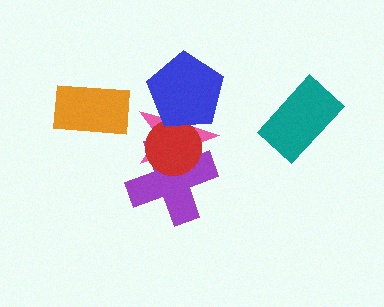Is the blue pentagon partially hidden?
No, no other shape covers it.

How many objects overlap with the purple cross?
2 objects overlap with the purple cross.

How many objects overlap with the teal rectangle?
0 objects overlap with the teal rectangle.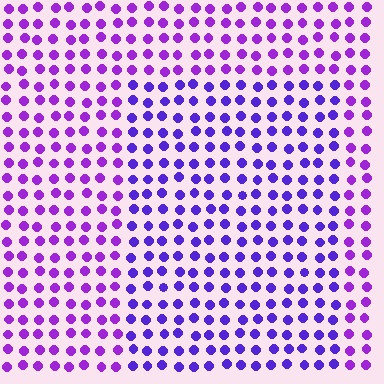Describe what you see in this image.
The image is filled with small purple elements in a uniform arrangement. A rectangle-shaped region is visible where the elements are tinted to a slightly different hue, forming a subtle color boundary.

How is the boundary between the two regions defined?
The boundary is defined purely by a slight shift in hue (about 25 degrees). Spacing, size, and orientation are identical on both sides.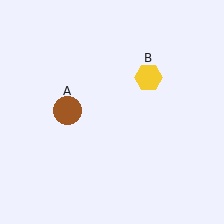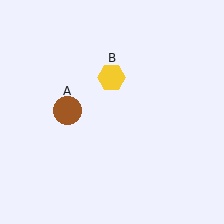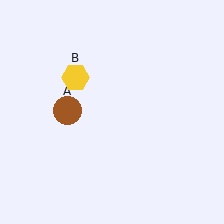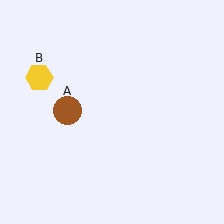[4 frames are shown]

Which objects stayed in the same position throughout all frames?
Brown circle (object A) remained stationary.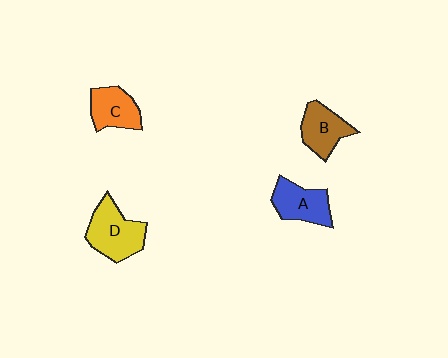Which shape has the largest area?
Shape D (yellow).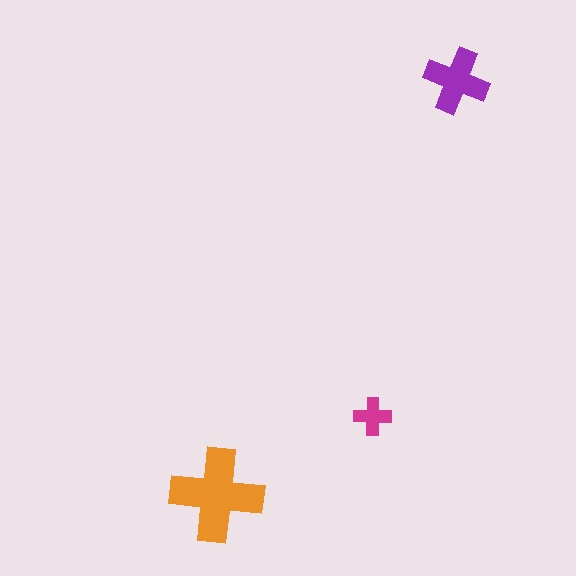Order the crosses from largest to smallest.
the orange one, the purple one, the magenta one.